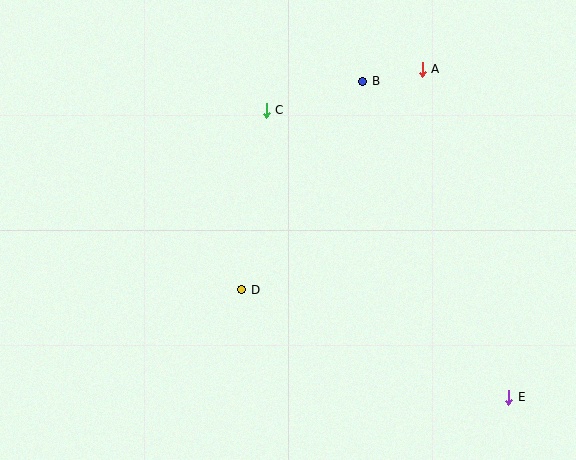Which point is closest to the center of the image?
Point D at (242, 290) is closest to the center.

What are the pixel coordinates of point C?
Point C is at (266, 110).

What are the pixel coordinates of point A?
Point A is at (422, 69).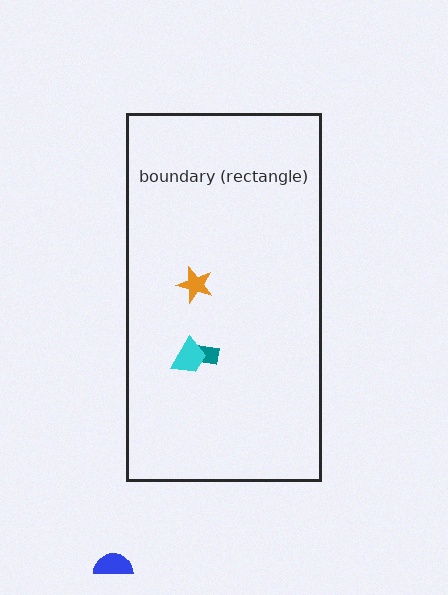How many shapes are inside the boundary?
3 inside, 1 outside.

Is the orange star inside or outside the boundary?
Inside.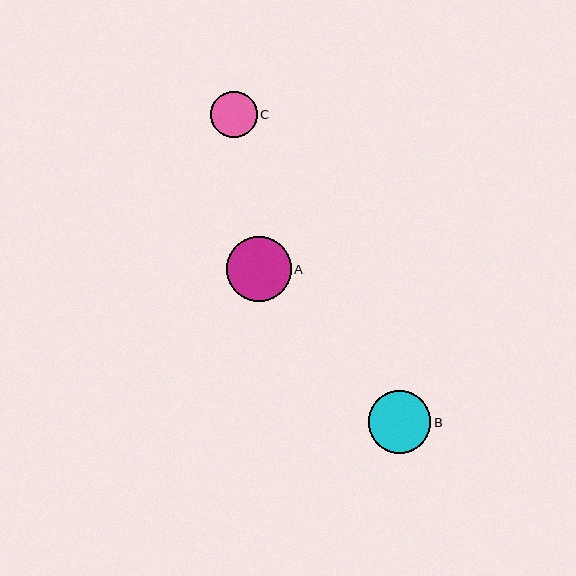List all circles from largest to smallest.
From largest to smallest: A, B, C.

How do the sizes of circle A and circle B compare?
Circle A and circle B are approximately the same size.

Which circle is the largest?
Circle A is the largest with a size of approximately 65 pixels.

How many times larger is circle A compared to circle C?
Circle A is approximately 1.4 times the size of circle C.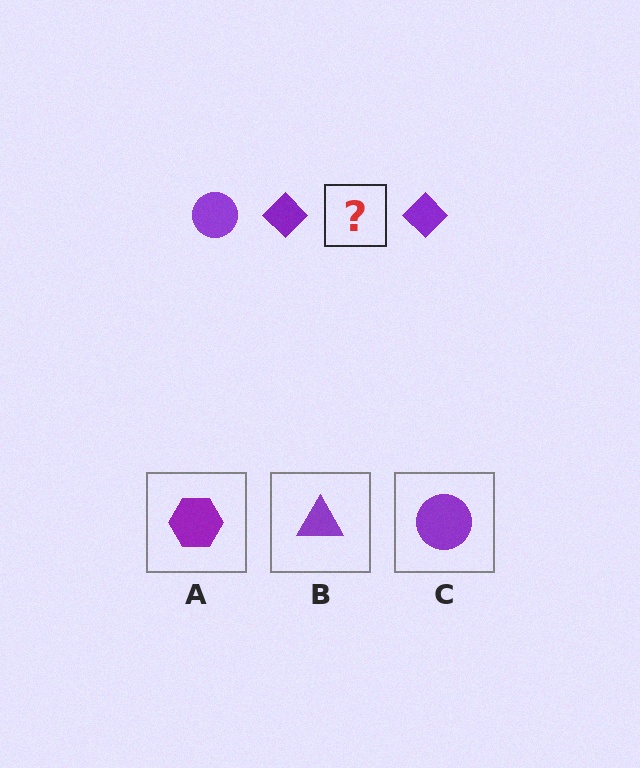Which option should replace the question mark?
Option C.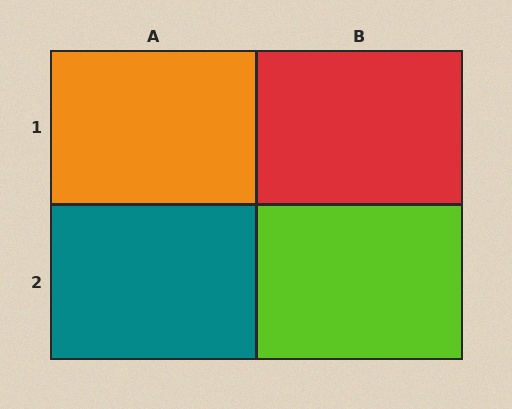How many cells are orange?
1 cell is orange.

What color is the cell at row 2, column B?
Lime.